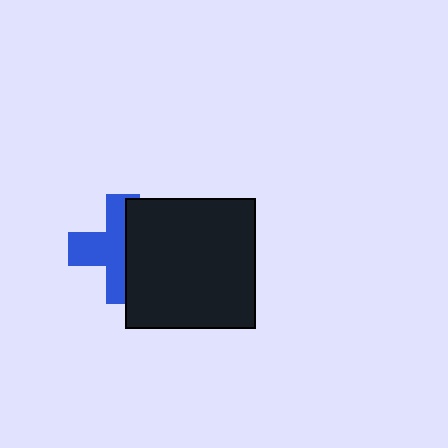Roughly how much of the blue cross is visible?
About half of it is visible (roughly 56%).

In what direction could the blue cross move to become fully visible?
The blue cross could move left. That would shift it out from behind the black square entirely.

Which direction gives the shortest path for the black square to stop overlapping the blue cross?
Moving right gives the shortest separation.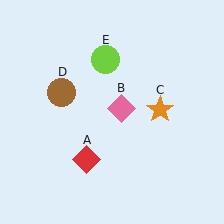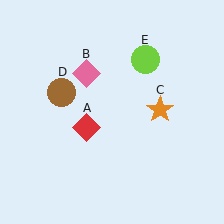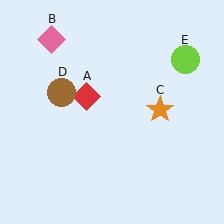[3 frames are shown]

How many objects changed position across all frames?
3 objects changed position: red diamond (object A), pink diamond (object B), lime circle (object E).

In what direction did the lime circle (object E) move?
The lime circle (object E) moved right.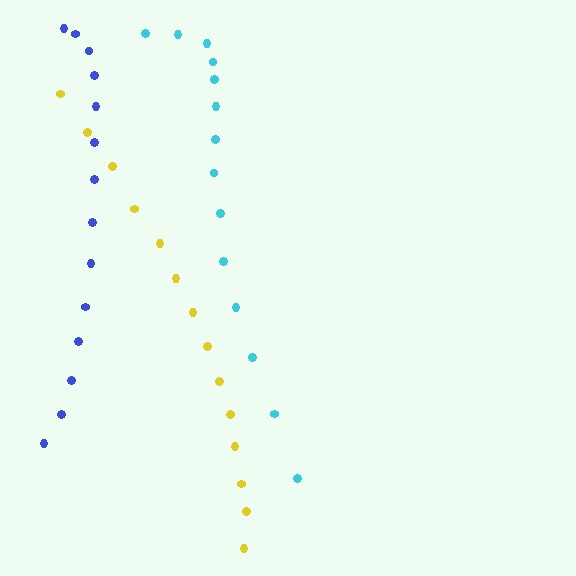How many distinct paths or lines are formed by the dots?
There are 3 distinct paths.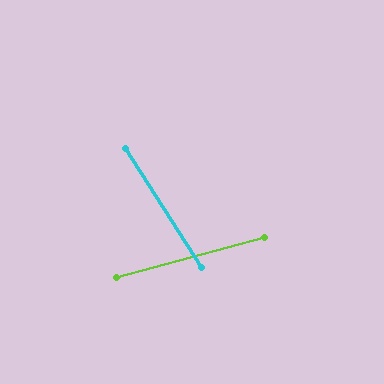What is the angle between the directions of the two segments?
Approximately 73 degrees.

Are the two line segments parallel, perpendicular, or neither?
Neither parallel nor perpendicular — they differ by about 73°.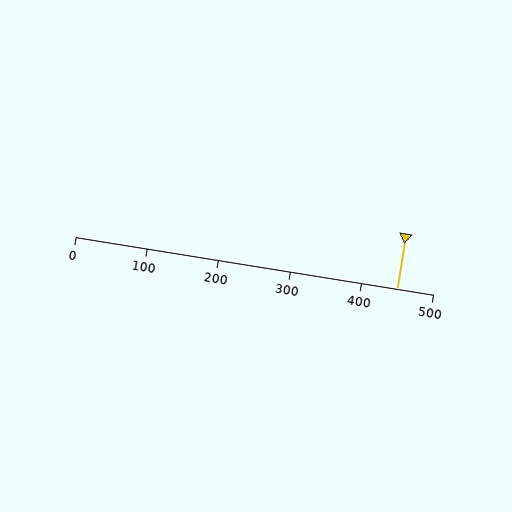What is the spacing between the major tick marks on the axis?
The major ticks are spaced 100 apart.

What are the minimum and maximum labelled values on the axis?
The axis runs from 0 to 500.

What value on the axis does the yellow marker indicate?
The marker indicates approximately 450.